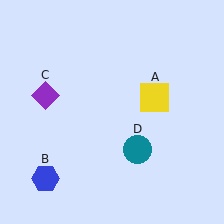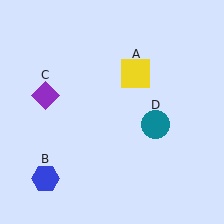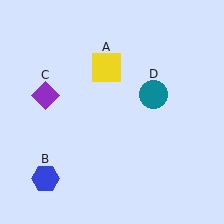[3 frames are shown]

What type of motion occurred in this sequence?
The yellow square (object A), teal circle (object D) rotated counterclockwise around the center of the scene.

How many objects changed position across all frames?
2 objects changed position: yellow square (object A), teal circle (object D).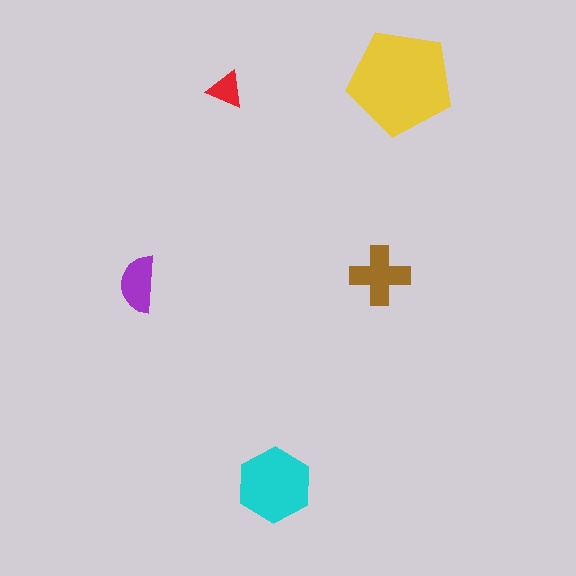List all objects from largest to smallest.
The yellow pentagon, the cyan hexagon, the brown cross, the purple semicircle, the red triangle.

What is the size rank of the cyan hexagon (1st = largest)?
2nd.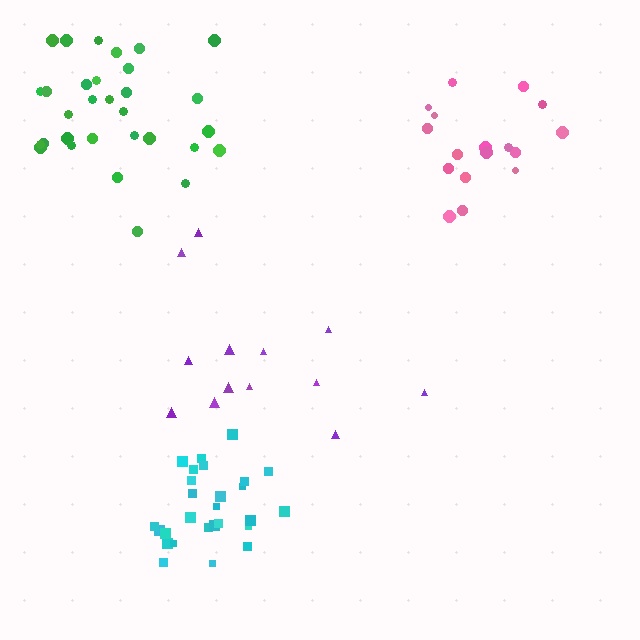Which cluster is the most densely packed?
Cyan.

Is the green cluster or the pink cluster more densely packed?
Pink.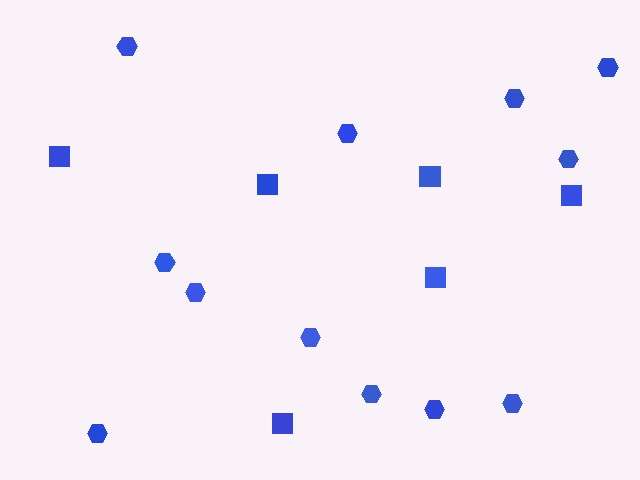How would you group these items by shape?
There are 2 groups: one group of squares (6) and one group of hexagons (12).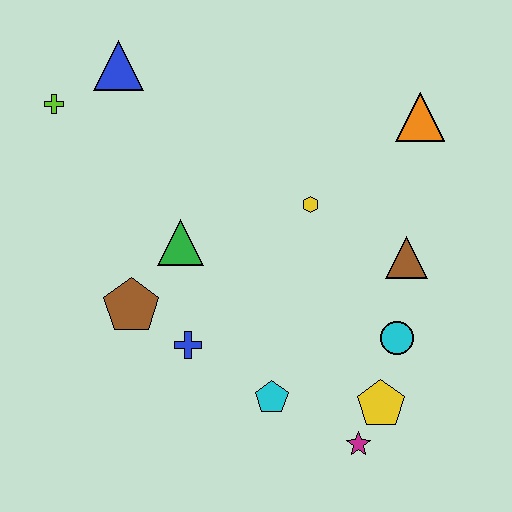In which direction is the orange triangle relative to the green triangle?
The orange triangle is to the right of the green triangle.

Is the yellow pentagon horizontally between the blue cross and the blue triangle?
No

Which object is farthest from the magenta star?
The lime cross is farthest from the magenta star.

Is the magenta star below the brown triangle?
Yes